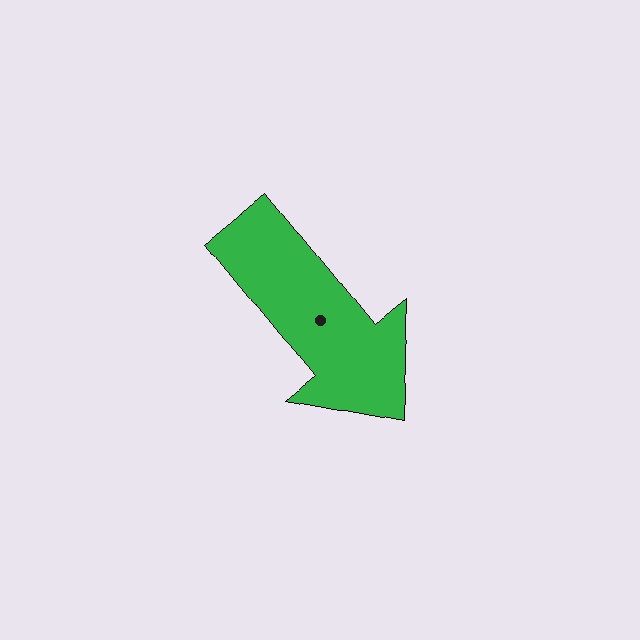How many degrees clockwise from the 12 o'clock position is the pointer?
Approximately 141 degrees.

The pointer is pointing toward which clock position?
Roughly 5 o'clock.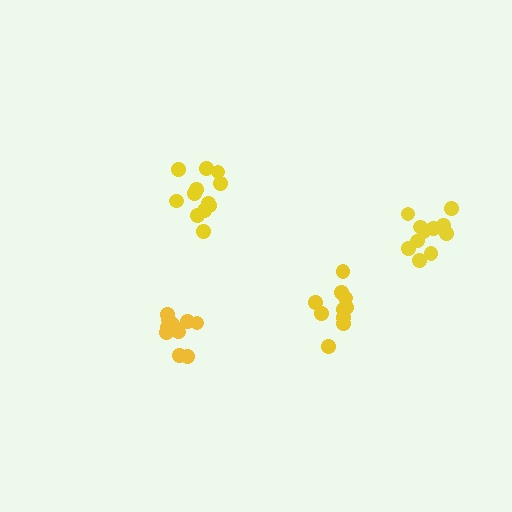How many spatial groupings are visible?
There are 4 spatial groupings.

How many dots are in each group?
Group 1: 11 dots, Group 2: 12 dots, Group 3: 10 dots, Group 4: 11 dots (44 total).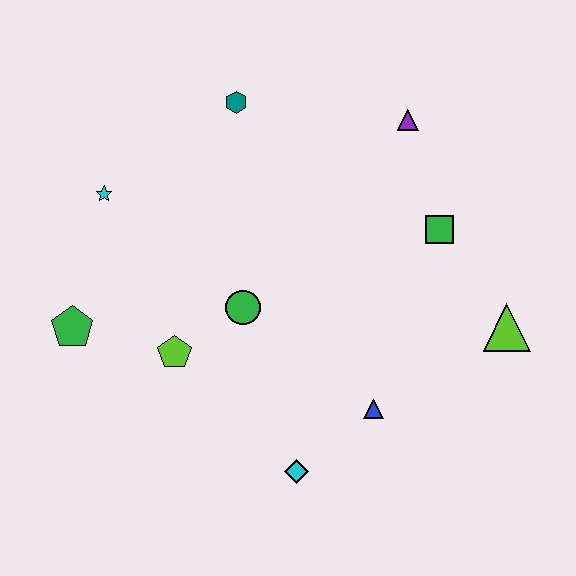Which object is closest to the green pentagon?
The lime pentagon is closest to the green pentagon.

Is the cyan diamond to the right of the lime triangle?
No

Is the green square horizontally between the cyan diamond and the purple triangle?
No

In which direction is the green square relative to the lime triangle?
The green square is above the lime triangle.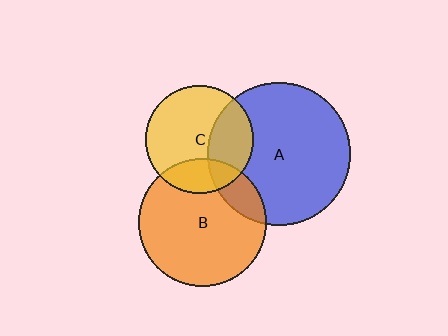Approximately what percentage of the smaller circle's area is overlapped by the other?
Approximately 15%.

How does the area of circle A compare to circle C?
Approximately 1.8 times.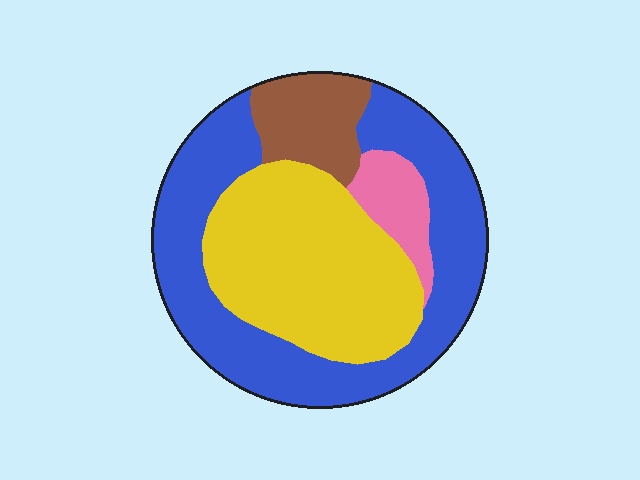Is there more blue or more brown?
Blue.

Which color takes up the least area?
Pink, at roughly 5%.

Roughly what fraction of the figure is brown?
Brown covers 11% of the figure.